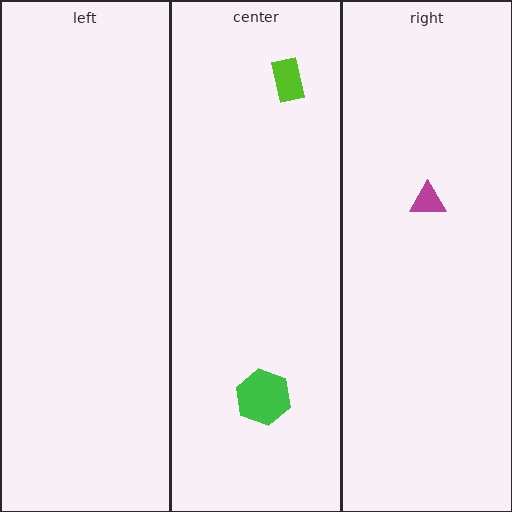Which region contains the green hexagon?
The center region.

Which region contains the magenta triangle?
The right region.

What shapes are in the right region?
The magenta triangle.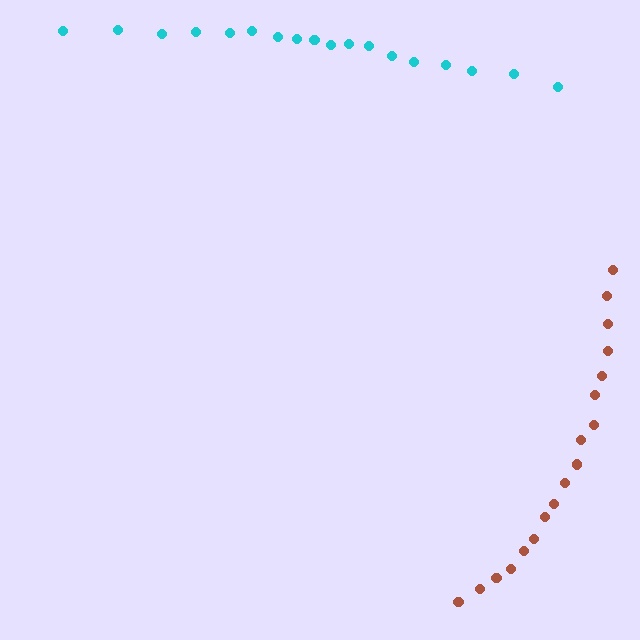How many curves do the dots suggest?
There are 2 distinct paths.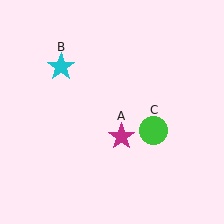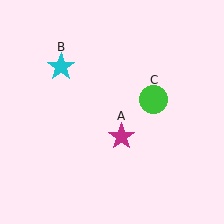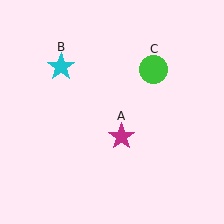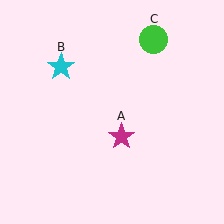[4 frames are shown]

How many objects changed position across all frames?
1 object changed position: green circle (object C).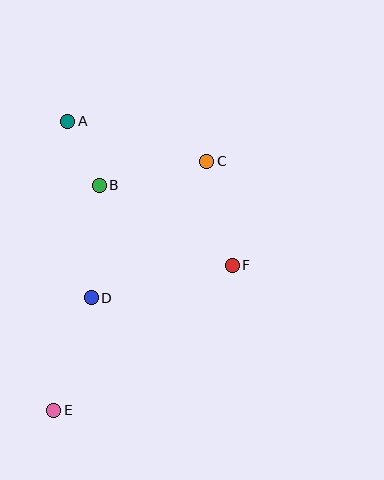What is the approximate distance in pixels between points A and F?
The distance between A and F is approximately 219 pixels.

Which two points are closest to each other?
Points A and B are closest to each other.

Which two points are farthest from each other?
Points C and E are farthest from each other.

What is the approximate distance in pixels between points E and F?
The distance between E and F is approximately 230 pixels.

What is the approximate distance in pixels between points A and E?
The distance between A and E is approximately 289 pixels.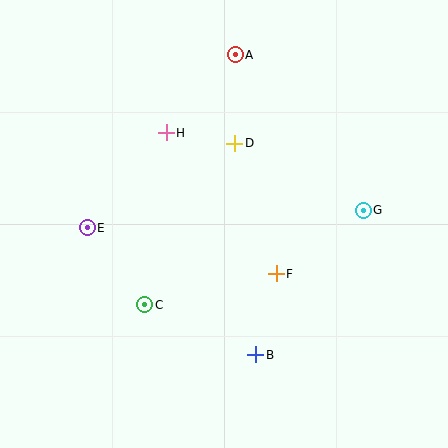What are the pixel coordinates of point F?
Point F is at (276, 274).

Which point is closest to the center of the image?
Point F at (276, 274) is closest to the center.